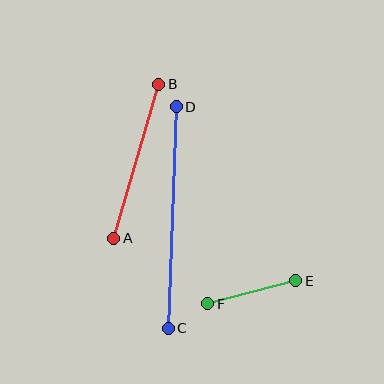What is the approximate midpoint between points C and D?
The midpoint is at approximately (172, 217) pixels.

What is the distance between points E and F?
The distance is approximately 91 pixels.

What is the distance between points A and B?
The distance is approximately 161 pixels.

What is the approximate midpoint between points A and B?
The midpoint is at approximately (136, 161) pixels.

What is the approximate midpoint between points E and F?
The midpoint is at approximately (252, 292) pixels.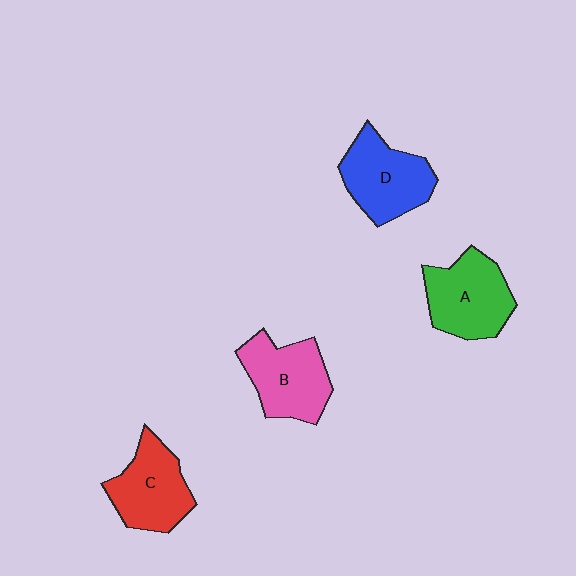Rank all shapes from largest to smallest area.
From largest to smallest: A (green), D (blue), B (pink), C (red).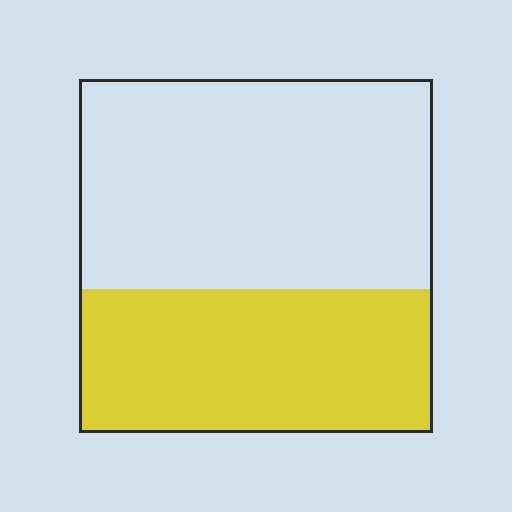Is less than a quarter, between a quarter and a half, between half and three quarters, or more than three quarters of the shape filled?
Between a quarter and a half.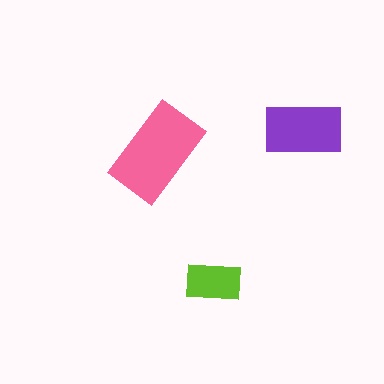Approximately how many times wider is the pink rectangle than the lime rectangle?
About 2 times wider.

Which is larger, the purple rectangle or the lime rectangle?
The purple one.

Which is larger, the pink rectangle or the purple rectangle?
The pink one.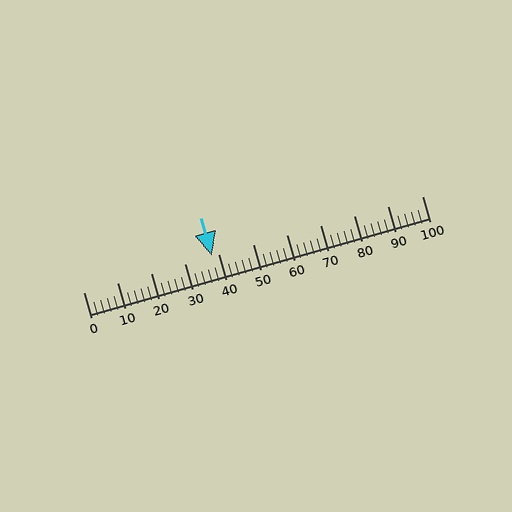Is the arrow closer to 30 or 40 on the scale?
The arrow is closer to 40.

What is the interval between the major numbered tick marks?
The major tick marks are spaced 10 units apart.